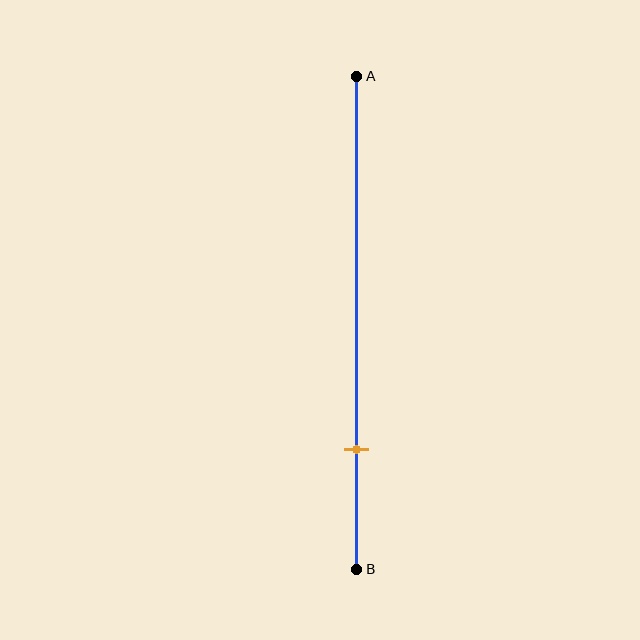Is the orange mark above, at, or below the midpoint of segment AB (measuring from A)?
The orange mark is below the midpoint of segment AB.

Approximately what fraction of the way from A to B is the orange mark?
The orange mark is approximately 75% of the way from A to B.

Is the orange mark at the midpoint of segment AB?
No, the mark is at about 75% from A, not at the 50% midpoint.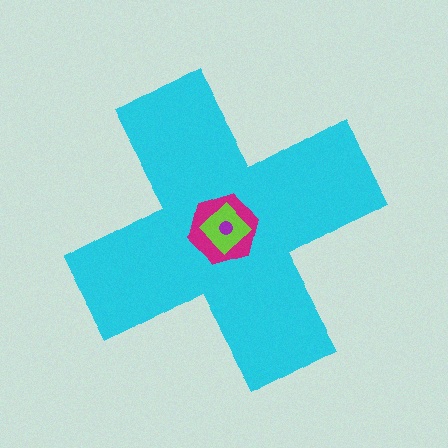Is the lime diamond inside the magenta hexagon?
Yes.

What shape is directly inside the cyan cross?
The magenta hexagon.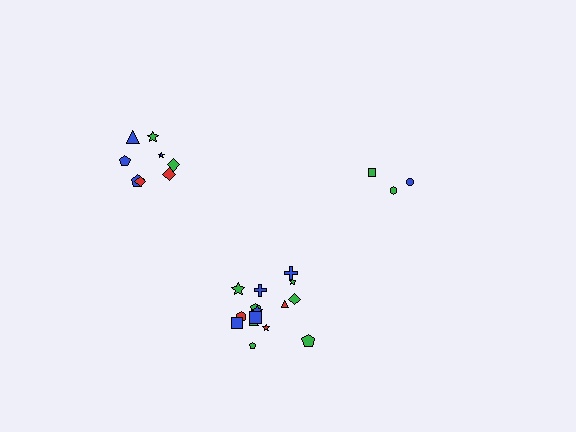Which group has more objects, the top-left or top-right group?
The top-left group.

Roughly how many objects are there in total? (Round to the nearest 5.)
Roughly 25 objects in total.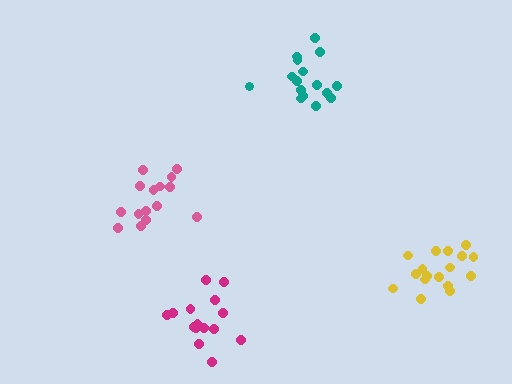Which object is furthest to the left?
The pink cluster is leftmost.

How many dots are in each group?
Group 1: 16 dots, Group 2: 15 dots, Group 3: 17 dots, Group 4: 15 dots (63 total).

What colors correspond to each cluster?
The clusters are colored: teal, pink, yellow, magenta.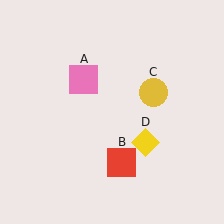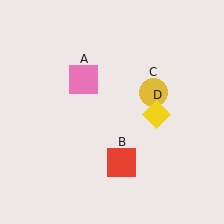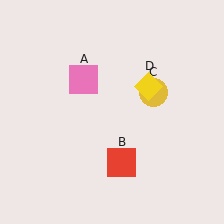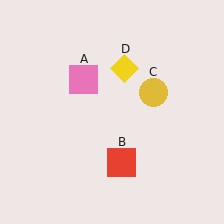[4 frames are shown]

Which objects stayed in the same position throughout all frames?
Pink square (object A) and red square (object B) and yellow circle (object C) remained stationary.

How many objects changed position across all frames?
1 object changed position: yellow diamond (object D).